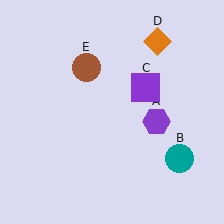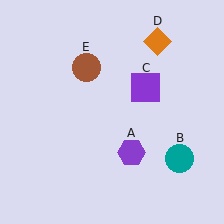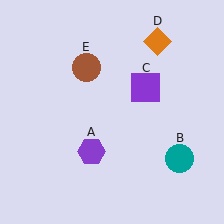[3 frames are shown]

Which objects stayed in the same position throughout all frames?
Teal circle (object B) and purple square (object C) and orange diamond (object D) and brown circle (object E) remained stationary.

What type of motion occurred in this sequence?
The purple hexagon (object A) rotated clockwise around the center of the scene.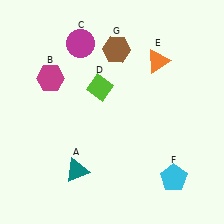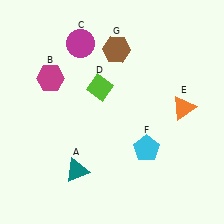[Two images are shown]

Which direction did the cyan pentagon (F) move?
The cyan pentagon (F) moved up.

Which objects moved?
The objects that moved are: the orange triangle (E), the cyan pentagon (F).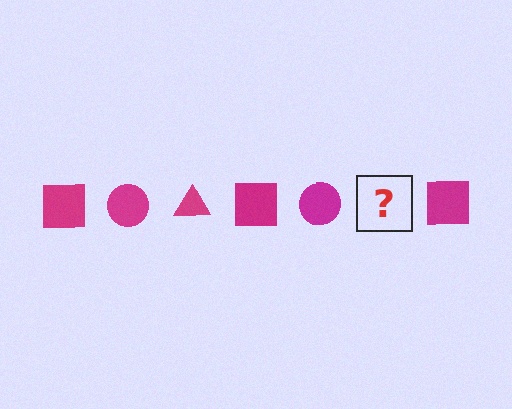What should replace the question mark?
The question mark should be replaced with a magenta triangle.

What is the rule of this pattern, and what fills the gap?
The rule is that the pattern cycles through square, circle, triangle shapes in magenta. The gap should be filled with a magenta triangle.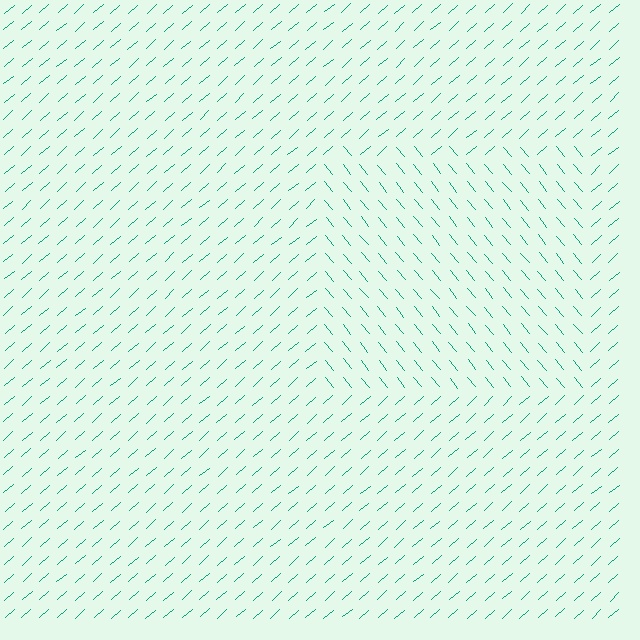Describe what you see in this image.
The image is filled with small teal line segments. A rectangle region in the image has lines oriented differently from the surrounding lines, creating a visible texture boundary.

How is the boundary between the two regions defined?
The boundary is defined purely by a change in line orientation (approximately 88 degrees difference). All lines are the same color and thickness.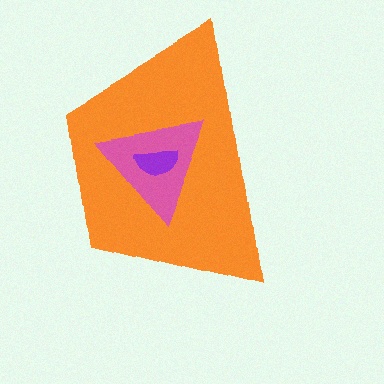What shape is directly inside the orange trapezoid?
The pink triangle.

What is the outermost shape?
The orange trapezoid.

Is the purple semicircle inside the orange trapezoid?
Yes.